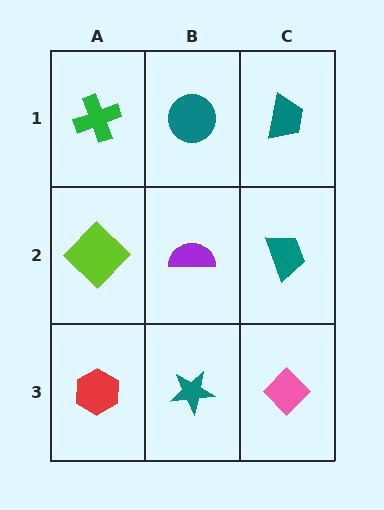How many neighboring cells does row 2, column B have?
4.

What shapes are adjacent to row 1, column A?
A lime diamond (row 2, column A), a teal circle (row 1, column B).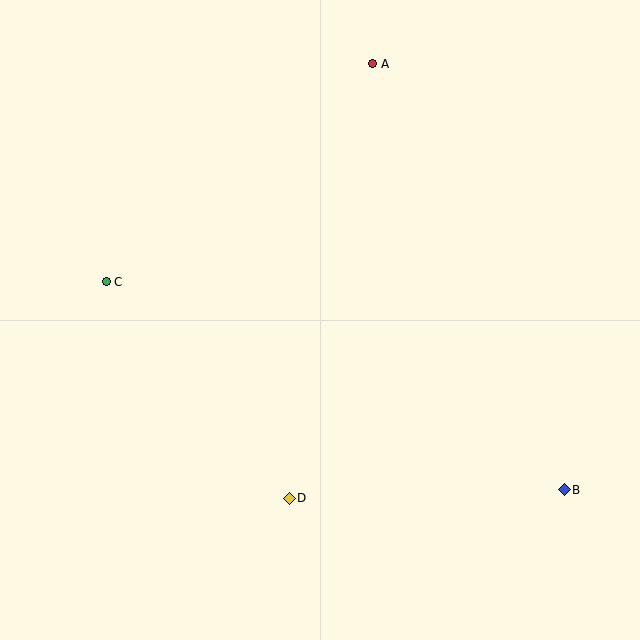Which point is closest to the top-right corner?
Point A is closest to the top-right corner.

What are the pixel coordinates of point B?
Point B is at (564, 490).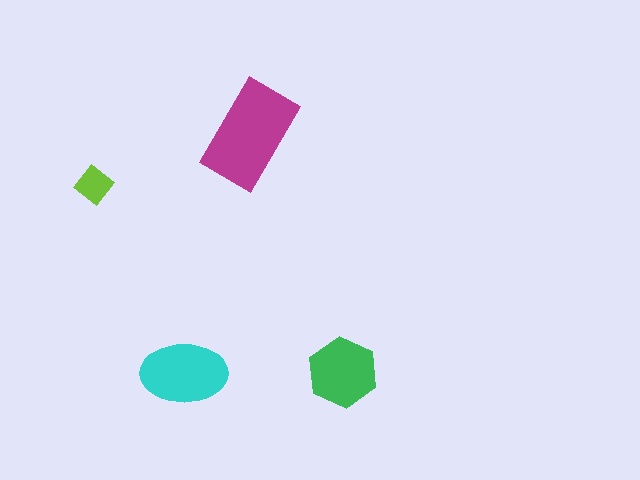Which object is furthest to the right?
The green hexagon is rightmost.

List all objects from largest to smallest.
The magenta rectangle, the cyan ellipse, the green hexagon, the lime diamond.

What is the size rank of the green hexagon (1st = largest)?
3rd.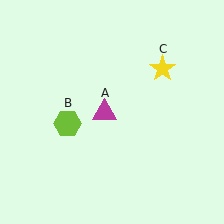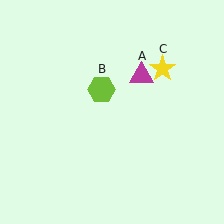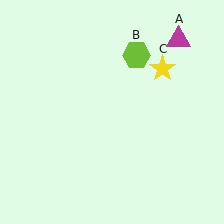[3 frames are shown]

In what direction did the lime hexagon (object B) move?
The lime hexagon (object B) moved up and to the right.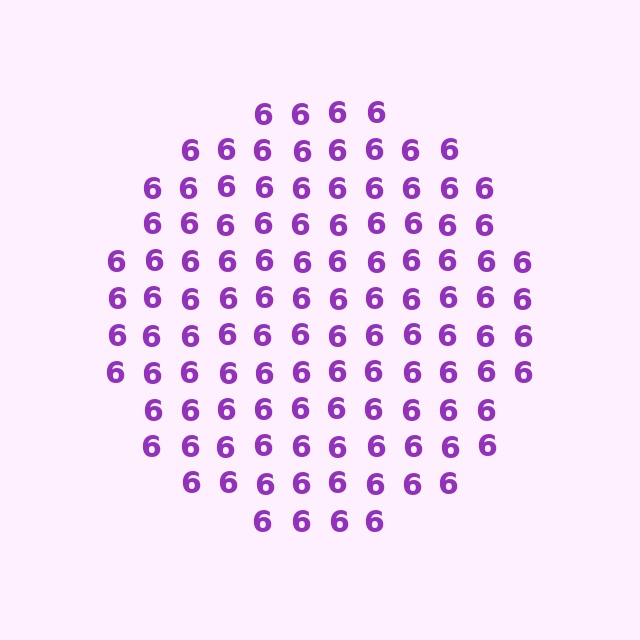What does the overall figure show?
The overall figure shows a circle.